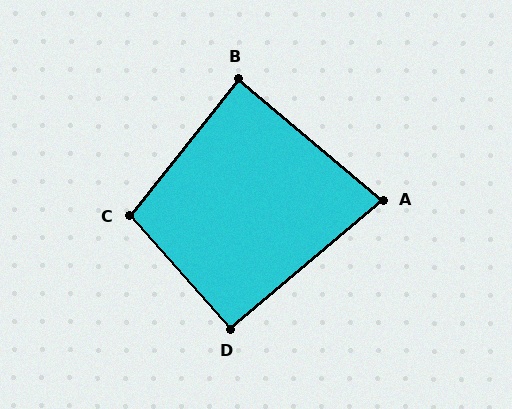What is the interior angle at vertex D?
Approximately 92 degrees (approximately right).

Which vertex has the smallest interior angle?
A, at approximately 80 degrees.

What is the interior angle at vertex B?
Approximately 88 degrees (approximately right).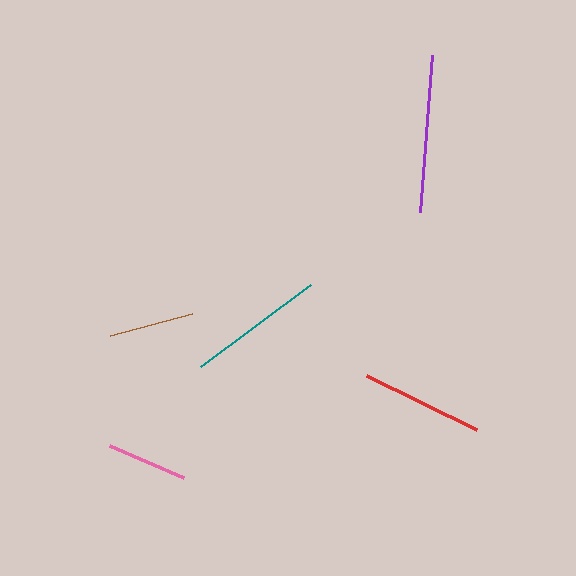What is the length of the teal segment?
The teal segment is approximately 137 pixels long.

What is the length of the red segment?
The red segment is approximately 122 pixels long.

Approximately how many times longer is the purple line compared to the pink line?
The purple line is approximately 2.0 times the length of the pink line.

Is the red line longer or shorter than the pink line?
The red line is longer than the pink line.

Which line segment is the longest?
The purple line is the longest at approximately 158 pixels.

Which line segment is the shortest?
The pink line is the shortest at approximately 80 pixels.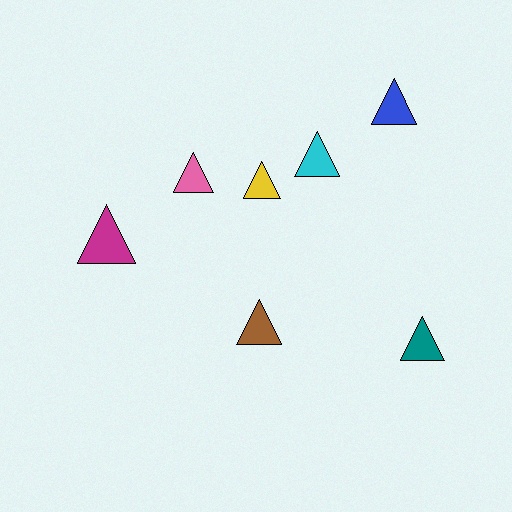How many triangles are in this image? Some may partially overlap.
There are 7 triangles.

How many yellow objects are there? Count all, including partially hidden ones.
There is 1 yellow object.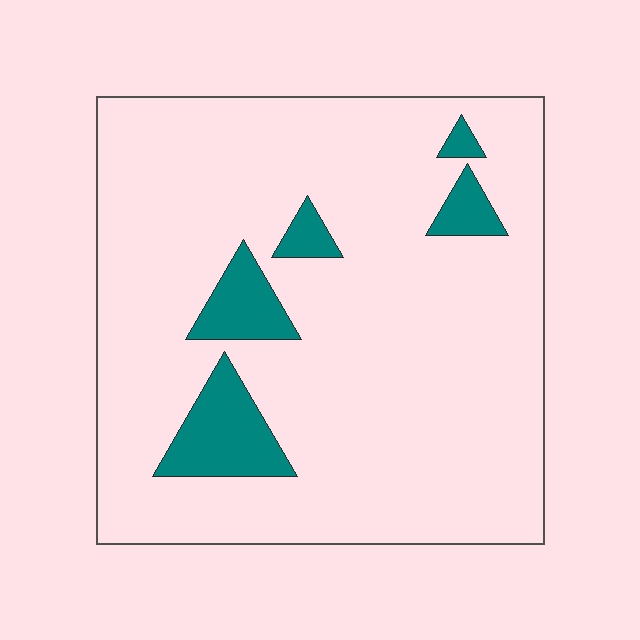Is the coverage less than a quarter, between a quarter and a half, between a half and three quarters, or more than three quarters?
Less than a quarter.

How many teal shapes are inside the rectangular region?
5.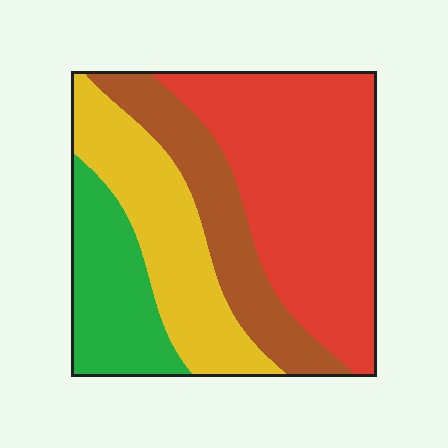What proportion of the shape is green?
Green covers around 15% of the shape.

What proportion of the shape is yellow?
Yellow covers about 25% of the shape.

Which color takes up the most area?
Red, at roughly 40%.